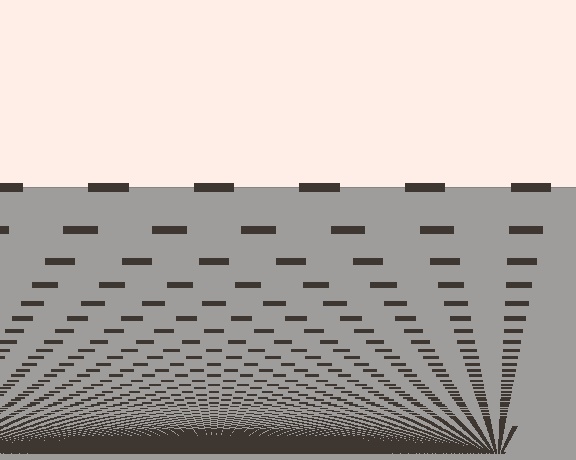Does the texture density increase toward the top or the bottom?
Density increases toward the bottom.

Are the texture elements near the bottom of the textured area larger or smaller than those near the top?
Smaller. The gradient is inverted — elements near the bottom are smaller and denser.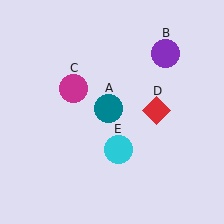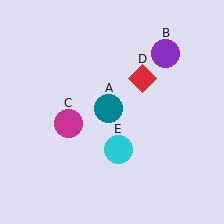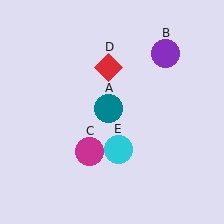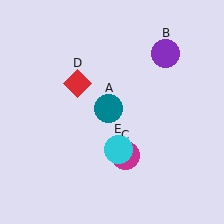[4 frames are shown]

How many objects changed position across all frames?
2 objects changed position: magenta circle (object C), red diamond (object D).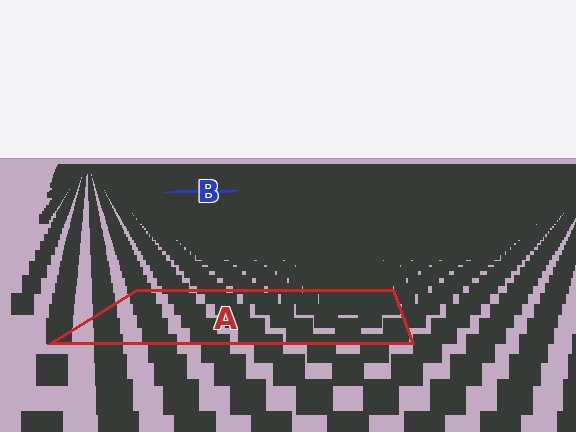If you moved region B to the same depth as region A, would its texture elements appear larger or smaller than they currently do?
They would appear larger. At a closer depth, the same texture elements are projected at a bigger on-screen size.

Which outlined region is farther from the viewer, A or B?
Region B is farther from the viewer — the texture elements inside it appear smaller and more densely packed.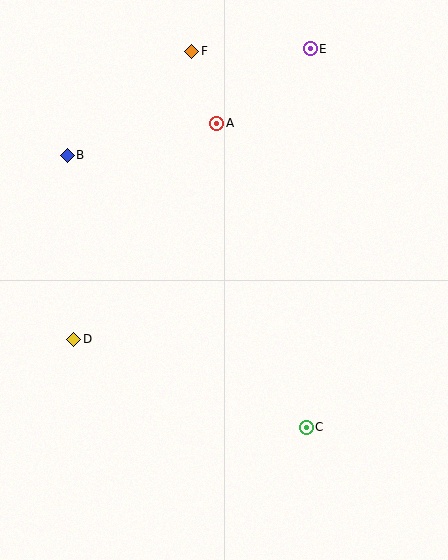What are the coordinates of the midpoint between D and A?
The midpoint between D and A is at (145, 231).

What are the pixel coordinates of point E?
Point E is at (310, 49).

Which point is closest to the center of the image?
Point A at (217, 123) is closest to the center.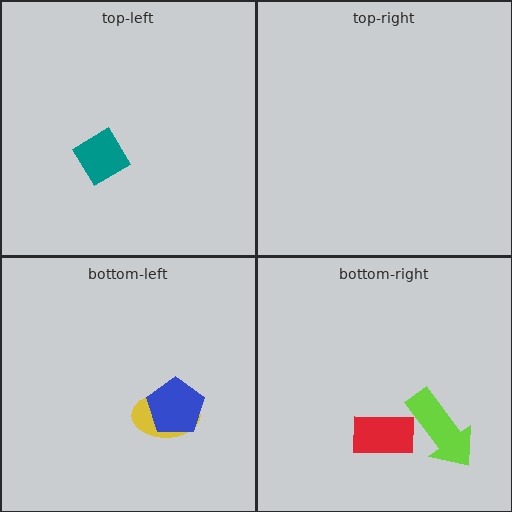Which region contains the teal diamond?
The top-left region.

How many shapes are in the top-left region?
1.